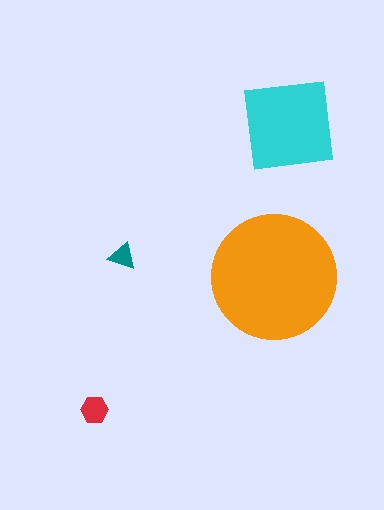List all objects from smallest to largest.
The teal triangle, the red hexagon, the cyan square, the orange circle.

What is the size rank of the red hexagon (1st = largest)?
3rd.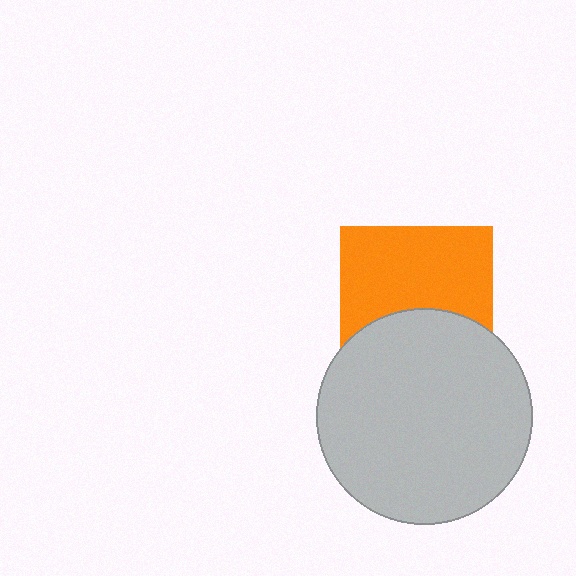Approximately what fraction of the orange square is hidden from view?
Roughly 40% of the orange square is hidden behind the light gray circle.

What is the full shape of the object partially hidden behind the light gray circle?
The partially hidden object is an orange square.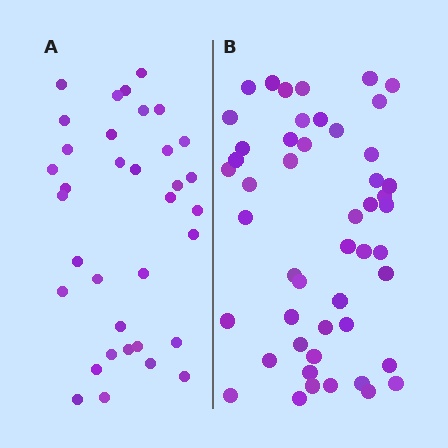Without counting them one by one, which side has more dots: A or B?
Region B (the right region) has more dots.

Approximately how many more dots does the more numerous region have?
Region B has approximately 15 more dots than region A.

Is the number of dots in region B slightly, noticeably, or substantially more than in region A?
Region B has noticeably more, but not dramatically so. The ratio is roughly 1.4 to 1.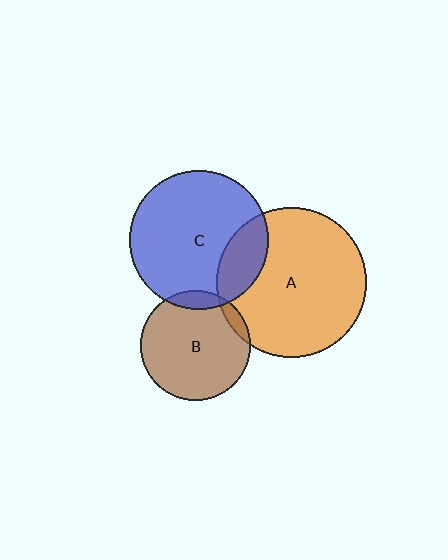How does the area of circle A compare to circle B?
Approximately 1.8 times.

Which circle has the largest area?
Circle A (orange).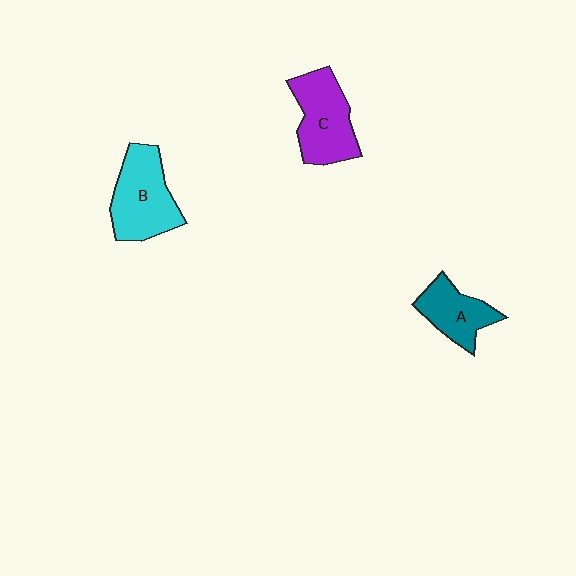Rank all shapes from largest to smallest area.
From largest to smallest: B (cyan), C (purple), A (teal).